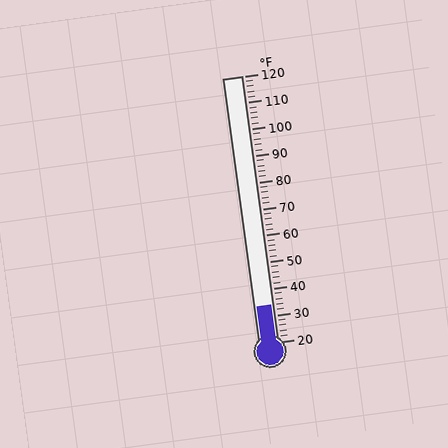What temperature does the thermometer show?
The thermometer shows approximately 34°F.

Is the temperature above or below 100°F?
The temperature is below 100°F.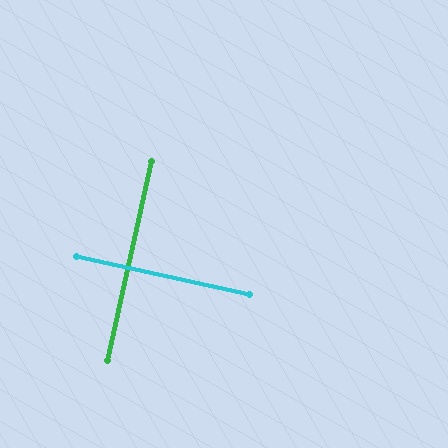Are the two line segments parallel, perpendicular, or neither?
Perpendicular — they meet at approximately 90°.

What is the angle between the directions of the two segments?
Approximately 90 degrees.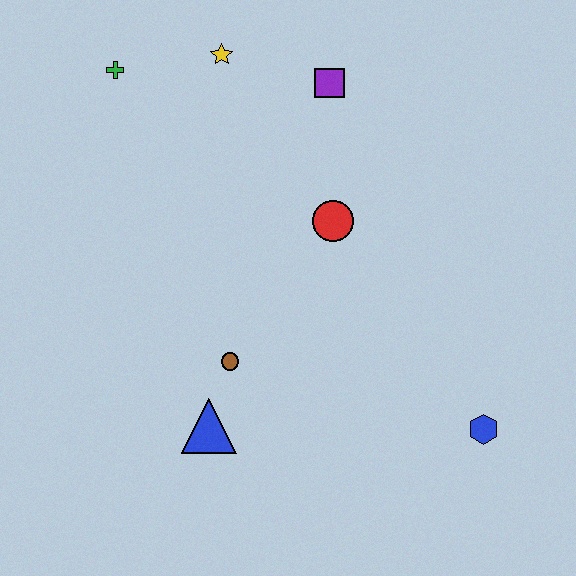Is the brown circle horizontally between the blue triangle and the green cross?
No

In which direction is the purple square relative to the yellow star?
The purple square is to the right of the yellow star.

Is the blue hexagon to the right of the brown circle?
Yes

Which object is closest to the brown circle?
The blue triangle is closest to the brown circle.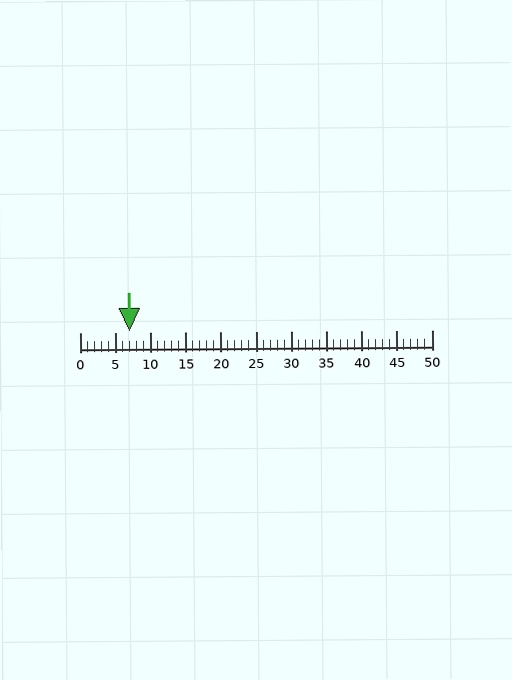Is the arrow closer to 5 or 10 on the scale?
The arrow is closer to 5.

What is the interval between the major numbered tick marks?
The major tick marks are spaced 5 units apart.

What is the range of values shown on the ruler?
The ruler shows values from 0 to 50.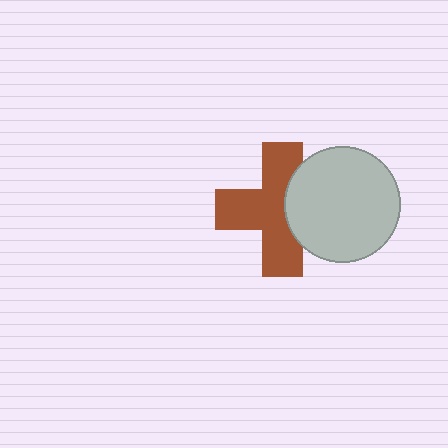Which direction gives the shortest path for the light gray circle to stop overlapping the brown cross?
Moving right gives the shortest separation.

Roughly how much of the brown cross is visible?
Most of it is visible (roughly 68%).